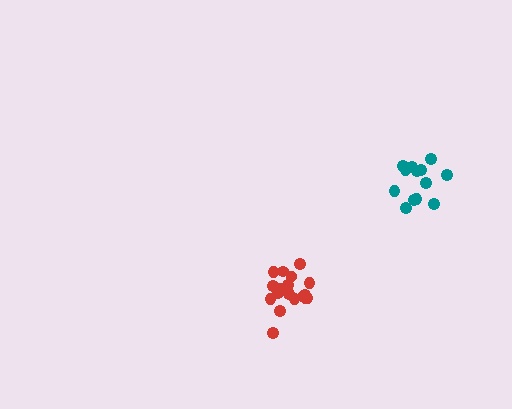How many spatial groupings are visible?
There are 2 spatial groupings.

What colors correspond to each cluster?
The clusters are colored: red, teal.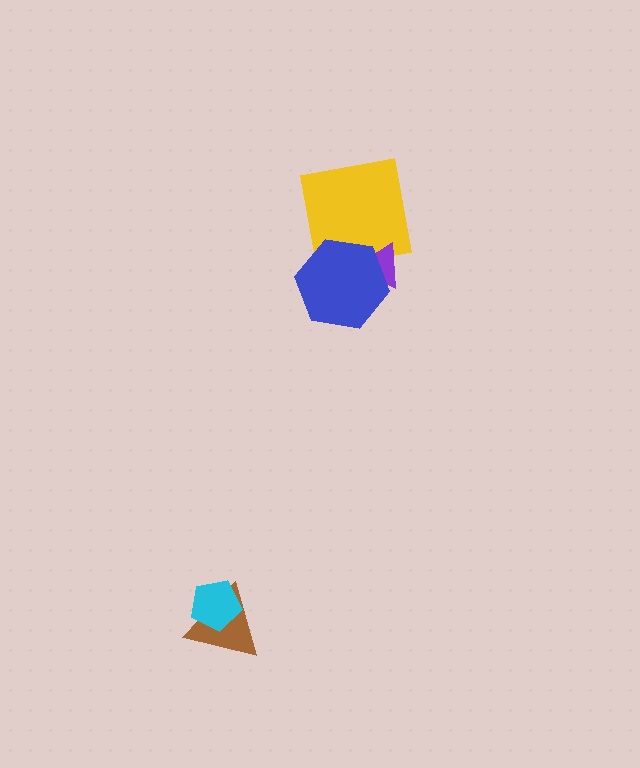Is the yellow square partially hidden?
Yes, it is partially covered by another shape.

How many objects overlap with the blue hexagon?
2 objects overlap with the blue hexagon.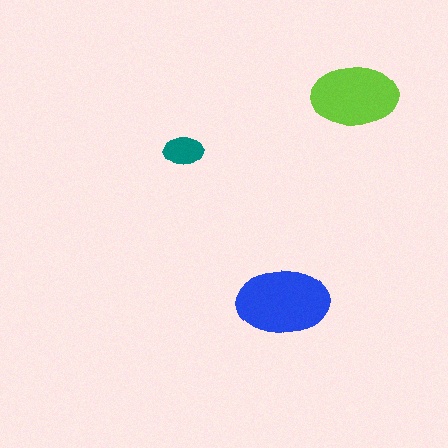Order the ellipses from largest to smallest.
the blue one, the lime one, the teal one.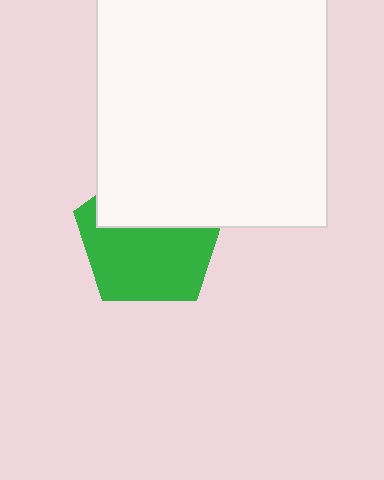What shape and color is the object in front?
The object in front is a white square.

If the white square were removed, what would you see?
You would see the complete green pentagon.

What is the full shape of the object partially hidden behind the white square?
The partially hidden object is a green pentagon.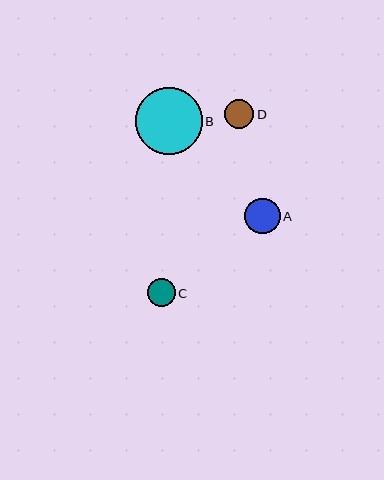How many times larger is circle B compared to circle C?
Circle B is approximately 2.5 times the size of circle C.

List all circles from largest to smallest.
From largest to smallest: B, A, D, C.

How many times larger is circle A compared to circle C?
Circle A is approximately 1.3 times the size of circle C.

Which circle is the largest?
Circle B is the largest with a size of approximately 67 pixels.